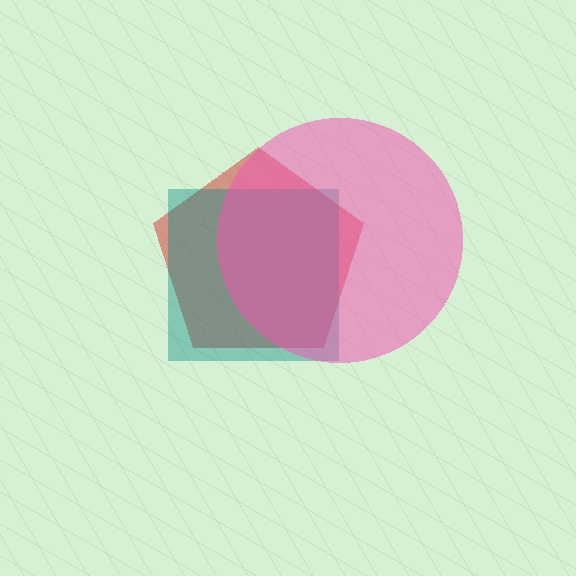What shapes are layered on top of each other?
The layered shapes are: a red pentagon, a teal square, a pink circle.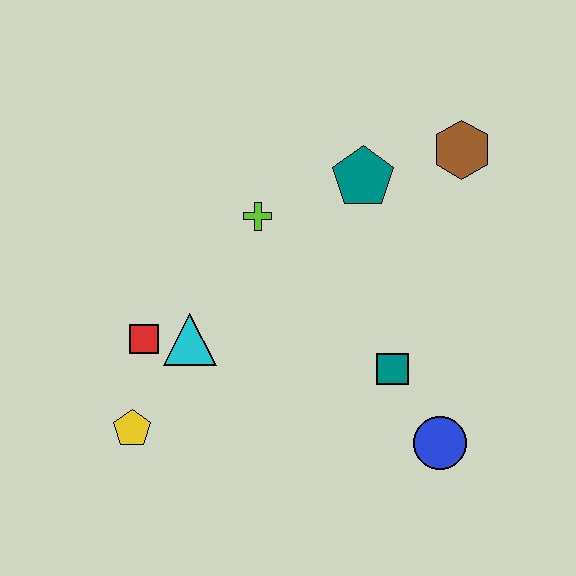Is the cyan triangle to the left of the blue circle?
Yes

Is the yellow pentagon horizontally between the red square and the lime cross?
No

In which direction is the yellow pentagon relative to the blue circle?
The yellow pentagon is to the left of the blue circle.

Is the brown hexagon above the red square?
Yes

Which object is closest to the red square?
The cyan triangle is closest to the red square.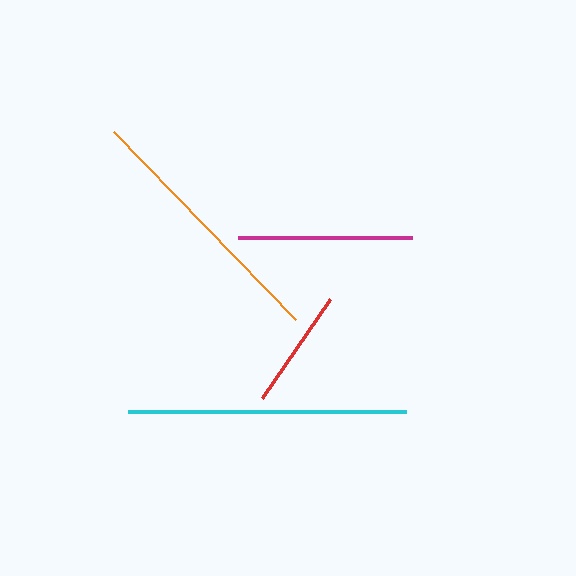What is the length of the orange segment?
The orange segment is approximately 262 pixels long.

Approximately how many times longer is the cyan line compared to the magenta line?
The cyan line is approximately 1.6 times the length of the magenta line.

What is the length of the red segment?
The red segment is approximately 120 pixels long.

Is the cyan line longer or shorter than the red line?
The cyan line is longer than the red line.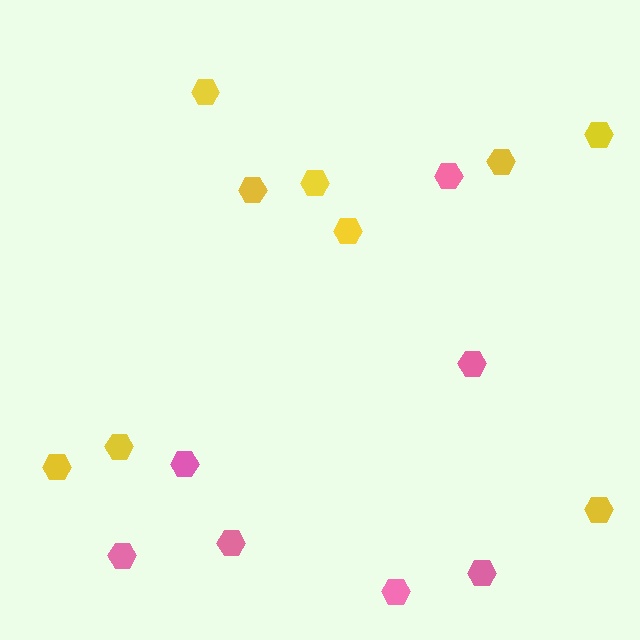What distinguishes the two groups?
There are 2 groups: one group of yellow hexagons (9) and one group of pink hexagons (7).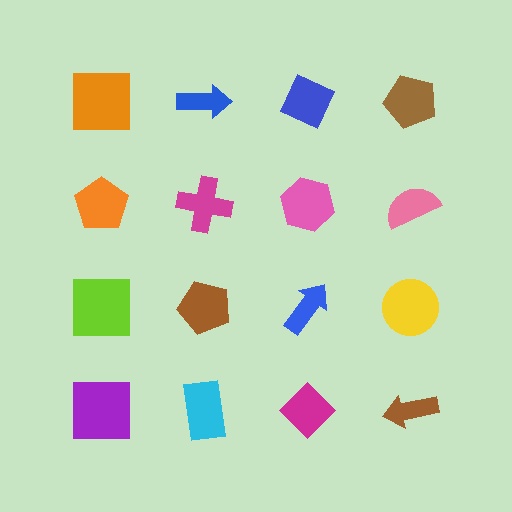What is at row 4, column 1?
A purple square.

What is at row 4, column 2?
A cyan rectangle.